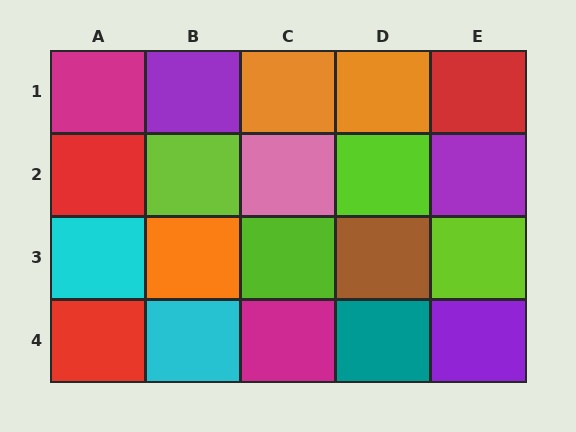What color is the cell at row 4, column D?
Teal.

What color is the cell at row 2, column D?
Lime.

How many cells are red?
3 cells are red.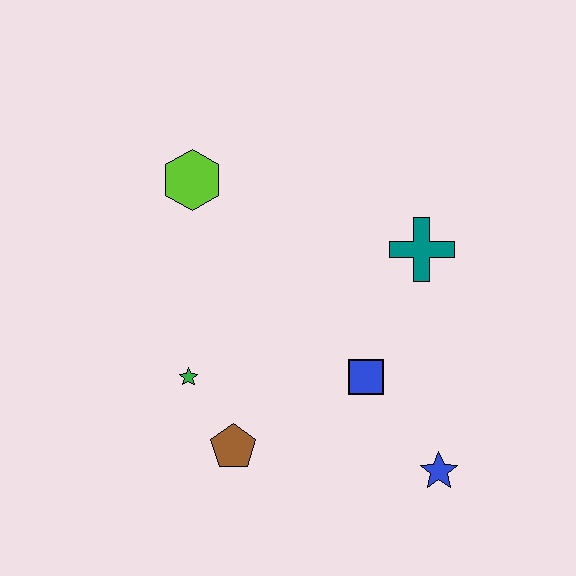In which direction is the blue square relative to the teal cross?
The blue square is below the teal cross.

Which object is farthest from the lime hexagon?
The blue star is farthest from the lime hexagon.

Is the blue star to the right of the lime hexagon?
Yes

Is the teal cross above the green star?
Yes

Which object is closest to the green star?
The brown pentagon is closest to the green star.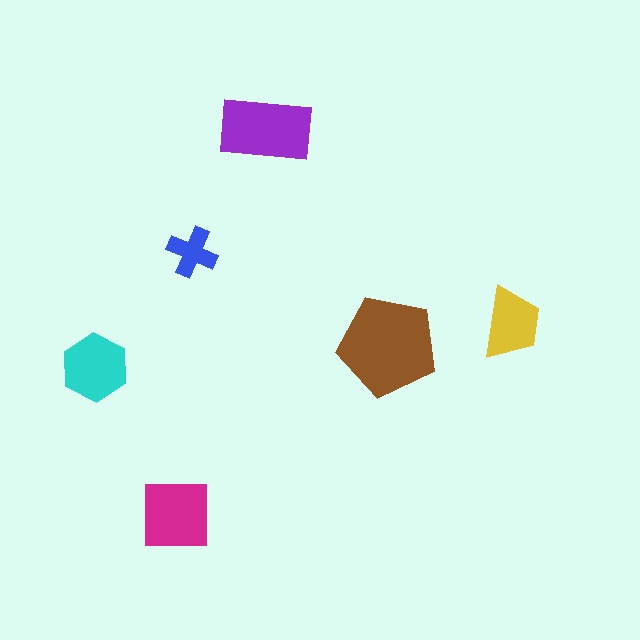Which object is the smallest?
The blue cross.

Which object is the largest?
The brown pentagon.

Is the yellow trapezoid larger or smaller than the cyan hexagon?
Smaller.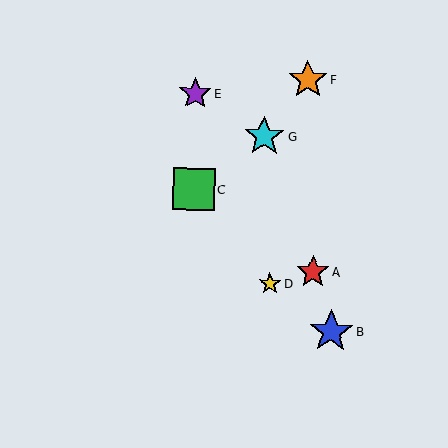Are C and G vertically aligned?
No, C is at x≈194 and G is at x≈264.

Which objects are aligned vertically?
Objects C, E are aligned vertically.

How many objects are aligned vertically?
2 objects (C, E) are aligned vertically.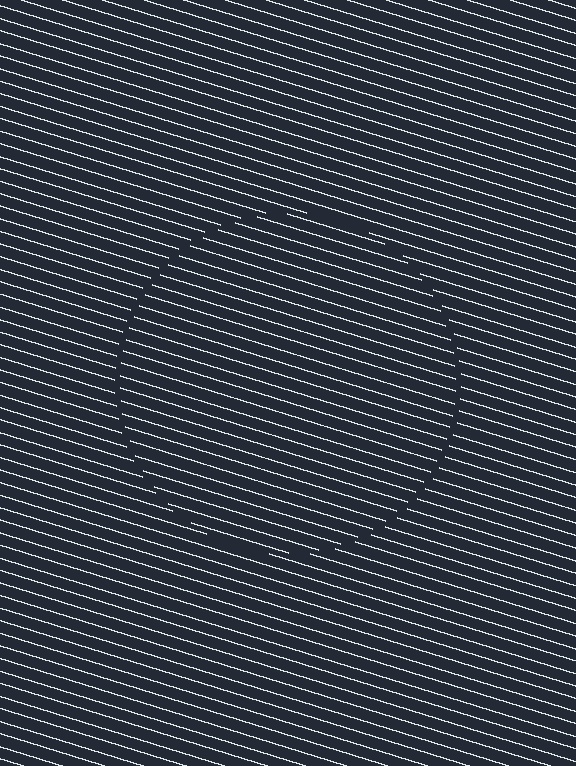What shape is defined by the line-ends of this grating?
An illusory circle. The interior of the shape contains the same grating, shifted by half a period — the contour is defined by the phase discontinuity where line-ends from the inner and outer gratings abut.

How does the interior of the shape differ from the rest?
The interior of the shape contains the same grating, shifted by half a period — the contour is defined by the phase discontinuity where line-ends from the inner and outer gratings abut.